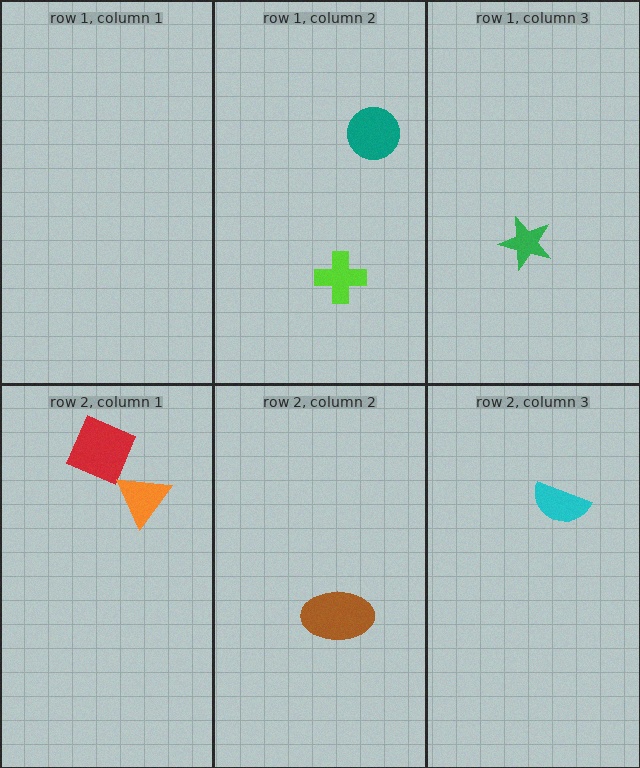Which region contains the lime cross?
The row 1, column 2 region.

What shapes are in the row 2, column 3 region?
The cyan semicircle.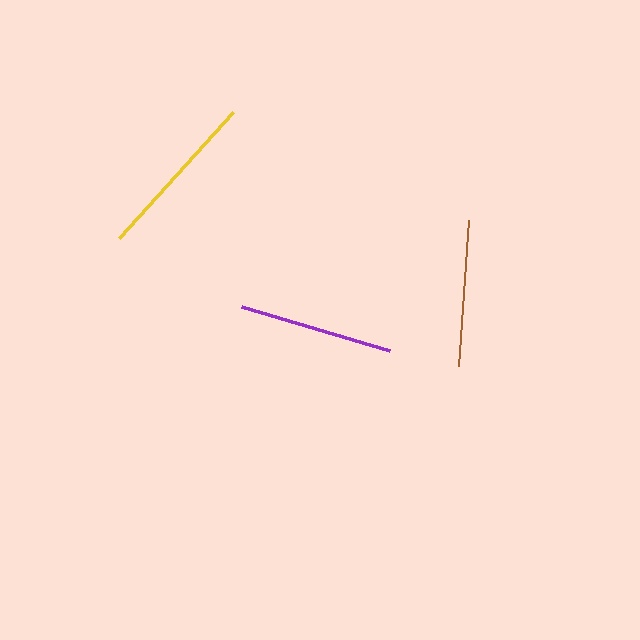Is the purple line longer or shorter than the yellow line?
The yellow line is longer than the purple line.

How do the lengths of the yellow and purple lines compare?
The yellow and purple lines are approximately the same length.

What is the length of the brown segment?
The brown segment is approximately 146 pixels long.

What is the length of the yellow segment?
The yellow segment is approximately 169 pixels long.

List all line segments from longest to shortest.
From longest to shortest: yellow, purple, brown.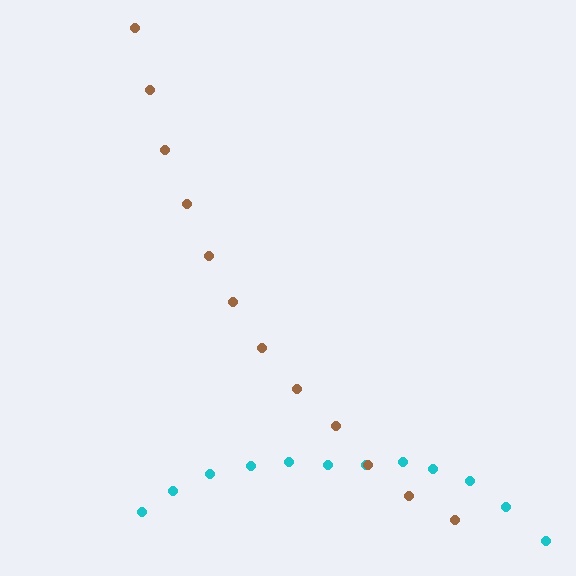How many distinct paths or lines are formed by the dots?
There are 2 distinct paths.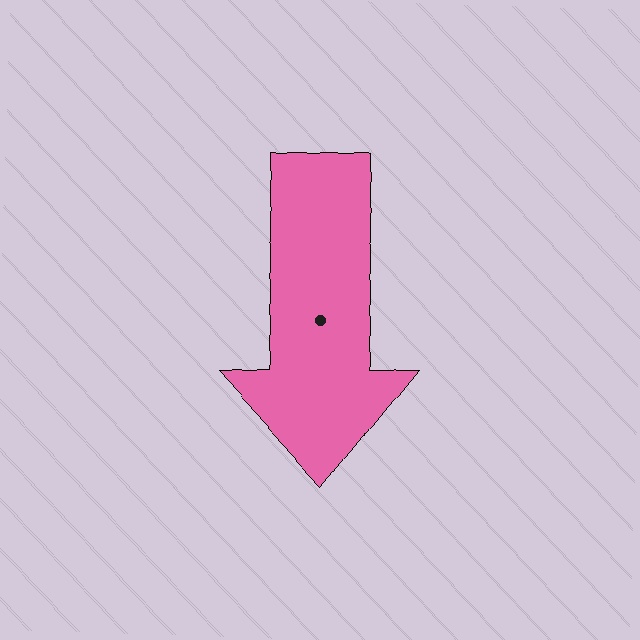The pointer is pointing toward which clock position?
Roughly 6 o'clock.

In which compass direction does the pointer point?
South.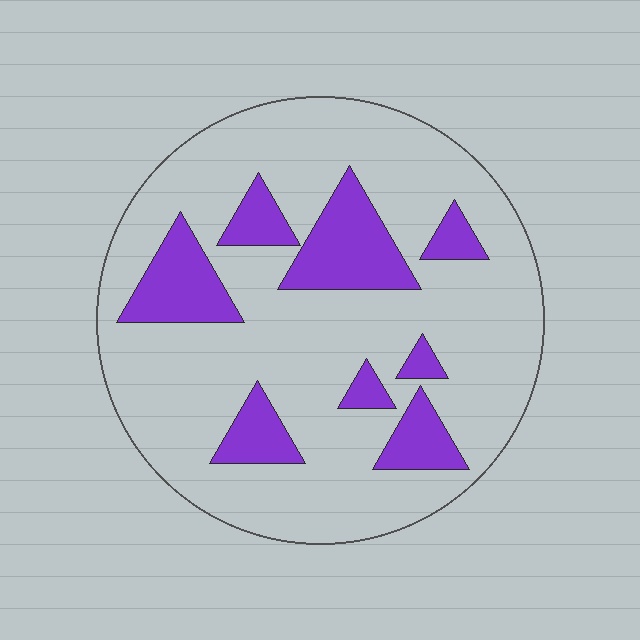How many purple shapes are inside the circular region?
8.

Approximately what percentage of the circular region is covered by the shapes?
Approximately 20%.